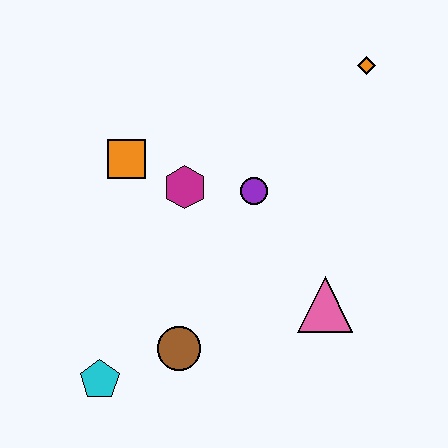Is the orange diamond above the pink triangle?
Yes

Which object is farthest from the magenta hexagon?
The orange diamond is farthest from the magenta hexagon.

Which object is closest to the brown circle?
The cyan pentagon is closest to the brown circle.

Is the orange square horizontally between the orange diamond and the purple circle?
No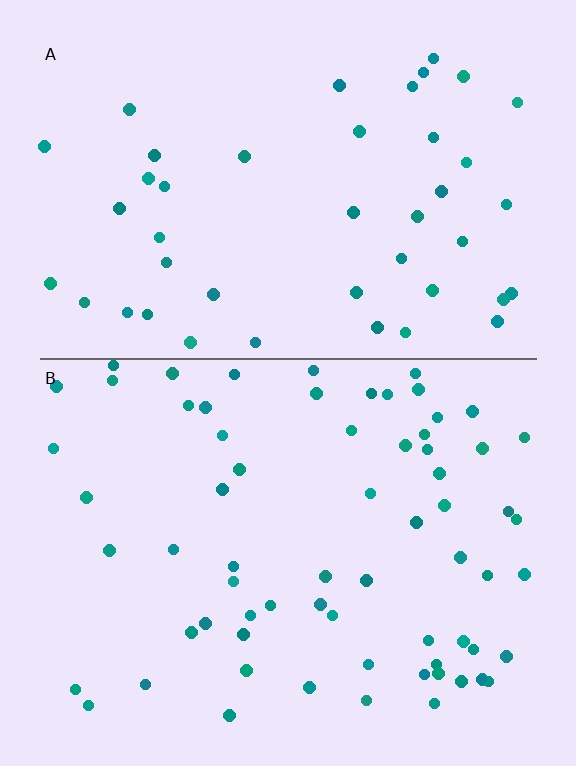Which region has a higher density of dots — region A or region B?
B (the bottom).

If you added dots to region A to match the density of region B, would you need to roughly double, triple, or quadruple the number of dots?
Approximately double.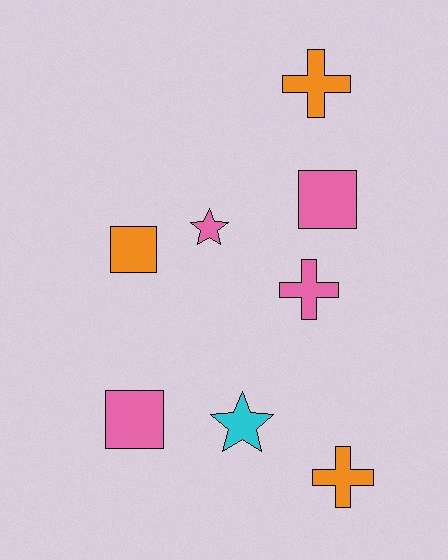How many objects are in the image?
There are 8 objects.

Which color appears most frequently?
Pink, with 4 objects.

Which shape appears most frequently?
Square, with 3 objects.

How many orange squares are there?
There is 1 orange square.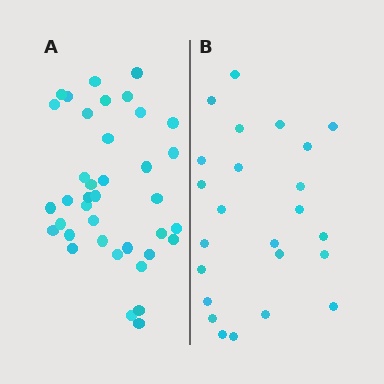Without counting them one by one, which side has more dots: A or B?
Region A (the left region) has more dots.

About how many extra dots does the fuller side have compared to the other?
Region A has approximately 15 more dots than region B.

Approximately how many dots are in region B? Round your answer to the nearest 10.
About 20 dots. (The exact count is 24, which rounds to 20.)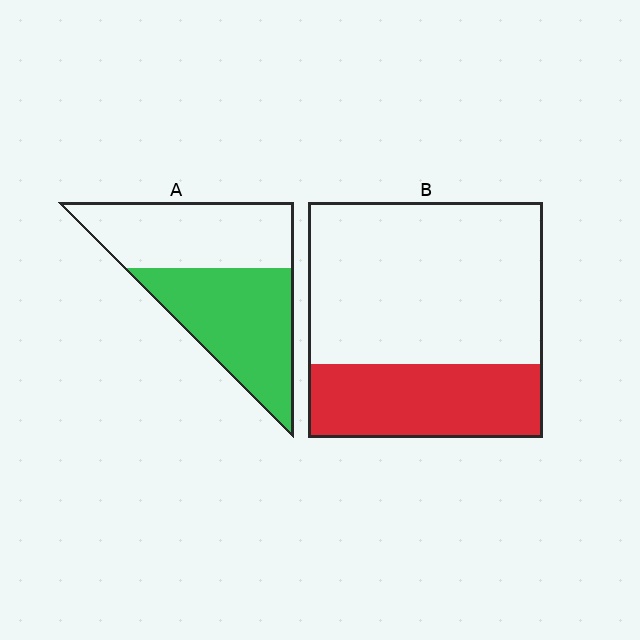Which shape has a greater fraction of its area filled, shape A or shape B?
Shape A.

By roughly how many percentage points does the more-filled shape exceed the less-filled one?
By roughly 20 percentage points (A over B).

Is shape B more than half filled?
No.